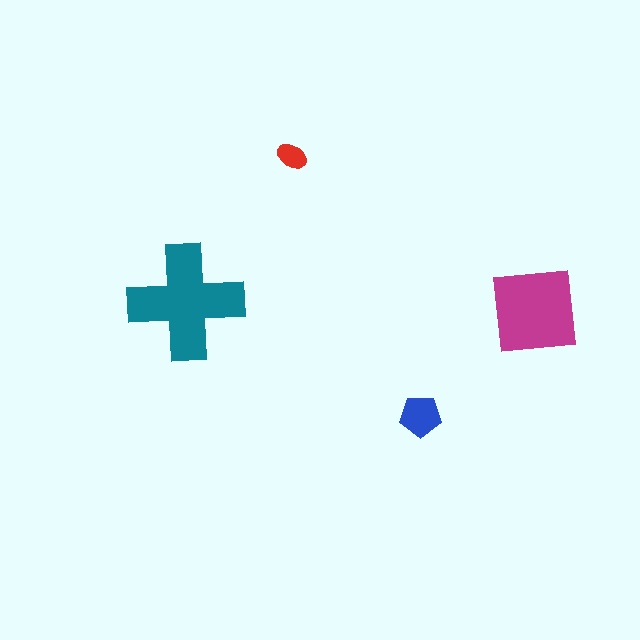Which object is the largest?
The teal cross.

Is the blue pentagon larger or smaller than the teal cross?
Smaller.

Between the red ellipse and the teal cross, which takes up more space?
The teal cross.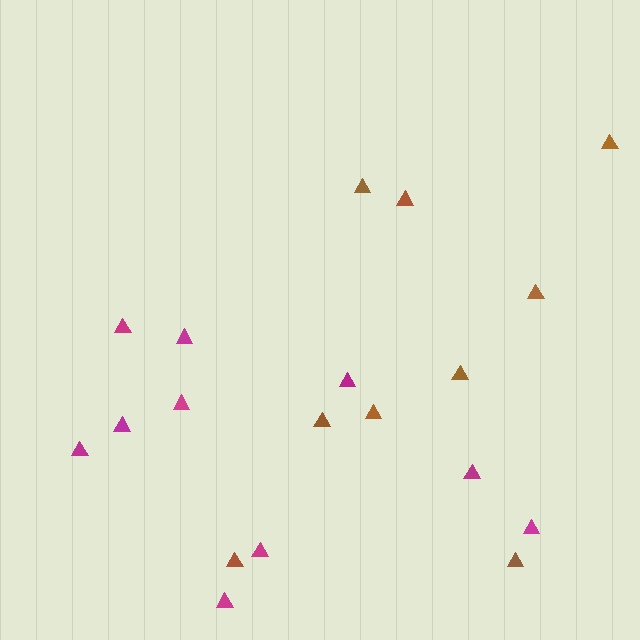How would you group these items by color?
There are 2 groups: one group of brown triangles (9) and one group of magenta triangles (10).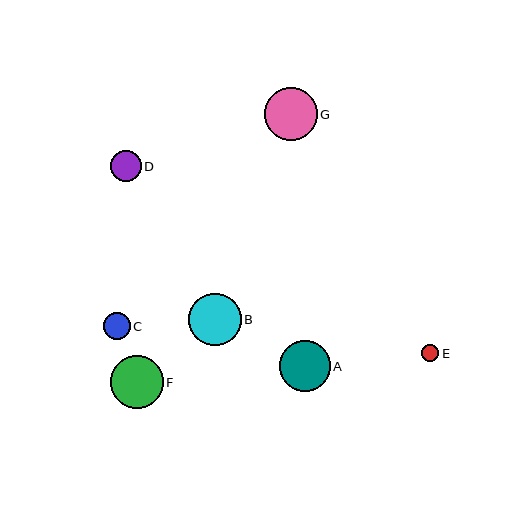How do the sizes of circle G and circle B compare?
Circle G and circle B are approximately the same size.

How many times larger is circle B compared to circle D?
Circle B is approximately 1.7 times the size of circle D.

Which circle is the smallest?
Circle E is the smallest with a size of approximately 17 pixels.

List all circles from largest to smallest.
From largest to smallest: G, F, B, A, D, C, E.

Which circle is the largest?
Circle G is the largest with a size of approximately 53 pixels.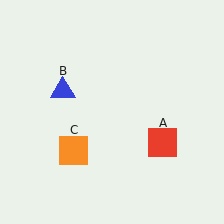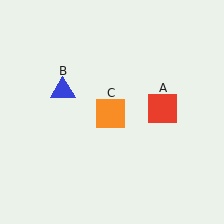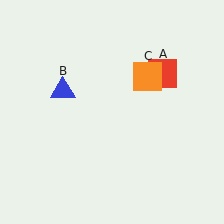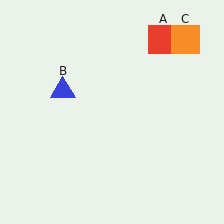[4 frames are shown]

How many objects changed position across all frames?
2 objects changed position: red square (object A), orange square (object C).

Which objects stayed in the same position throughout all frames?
Blue triangle (object B) remained stationary.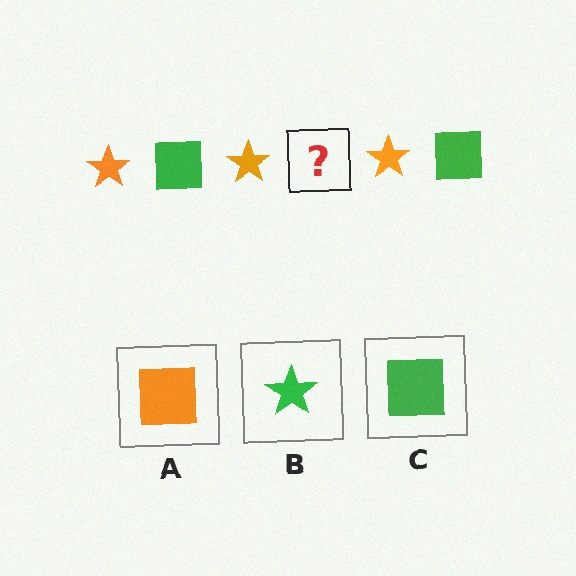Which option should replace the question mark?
Option C.